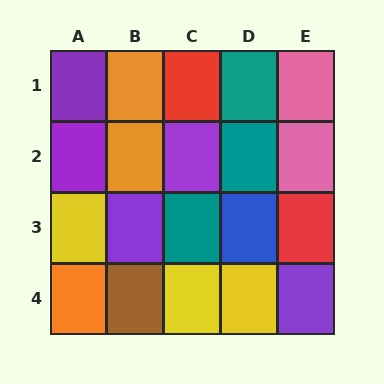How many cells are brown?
1 cell is brown.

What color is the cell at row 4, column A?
Orange.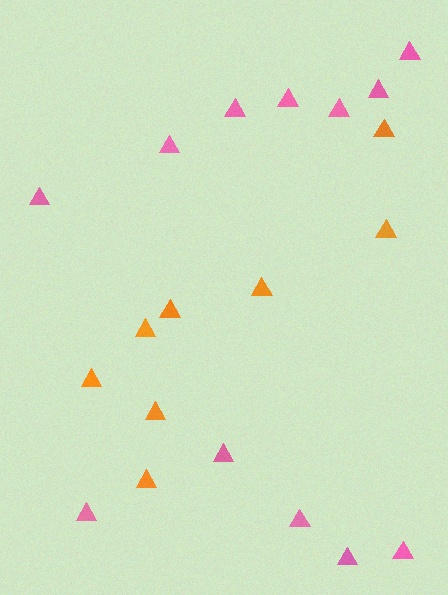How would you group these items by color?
There are 2 groups: one group of orange triangles (8) and one group of pink triangles (12).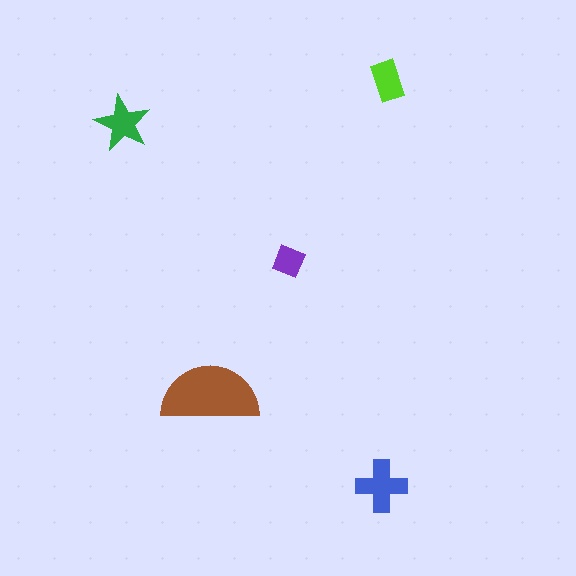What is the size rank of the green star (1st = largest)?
3rd.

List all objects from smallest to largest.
The purple square, the lime rectangle, the green star, the blue cross, the brown semicircle.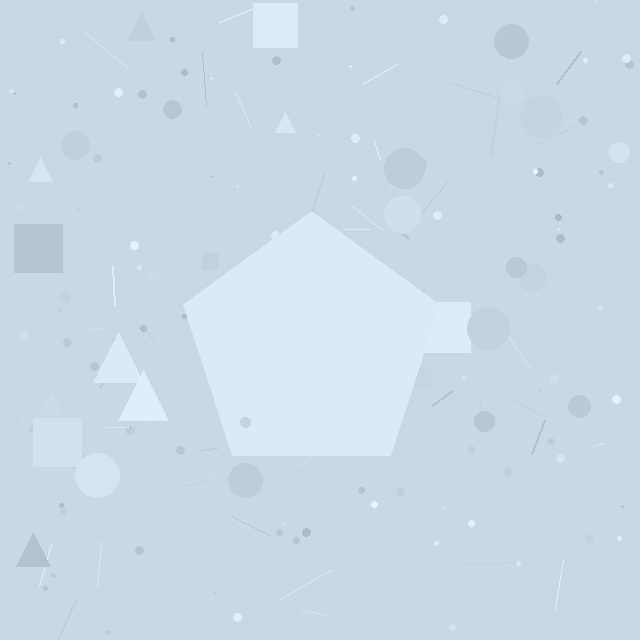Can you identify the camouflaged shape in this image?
The camouflaged shape is a pentagon.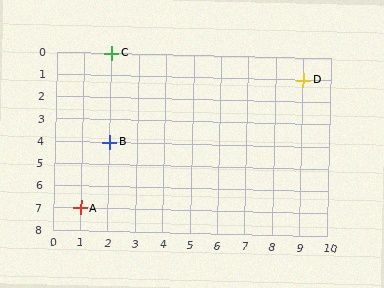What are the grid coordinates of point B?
Point B is at grid coordinates (2, 4).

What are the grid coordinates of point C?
Point C is at grid coordinates (2, 0).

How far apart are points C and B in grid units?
Points C and B are 4 rows apart.